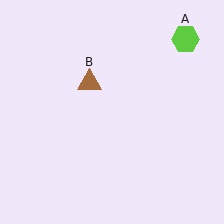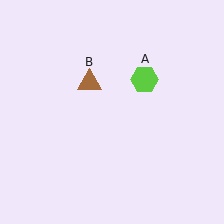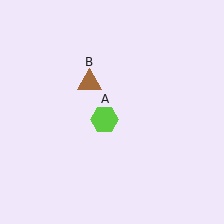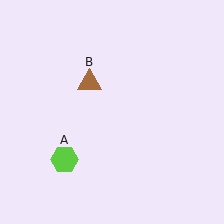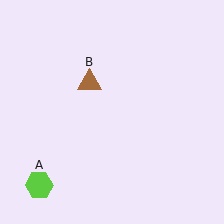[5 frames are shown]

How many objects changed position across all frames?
1 object changed position: lime hexagon (object A).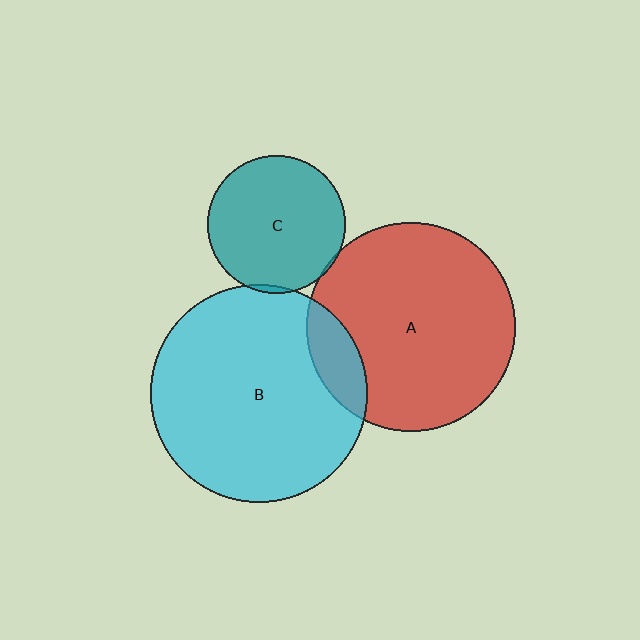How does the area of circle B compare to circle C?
Approximately 2.5 times.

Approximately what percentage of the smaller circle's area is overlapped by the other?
Approximately 5%.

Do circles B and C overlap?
Yes.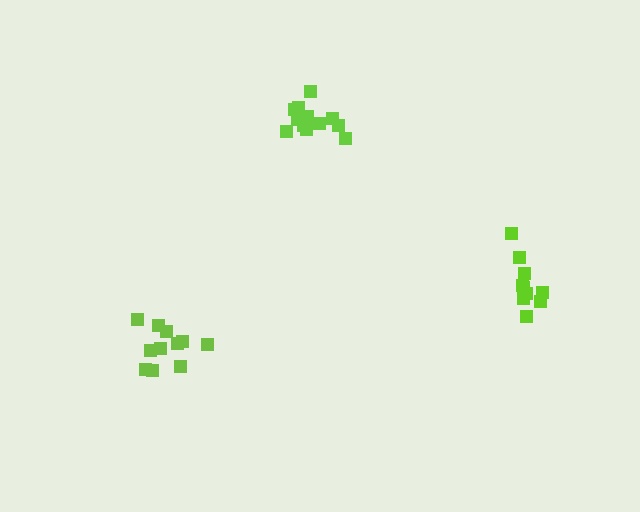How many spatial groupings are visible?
There are 3 spatial groupings.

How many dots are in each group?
Group 1: 12 dots, Group 2: 11 dots, Group 3: 10 dots (33 total).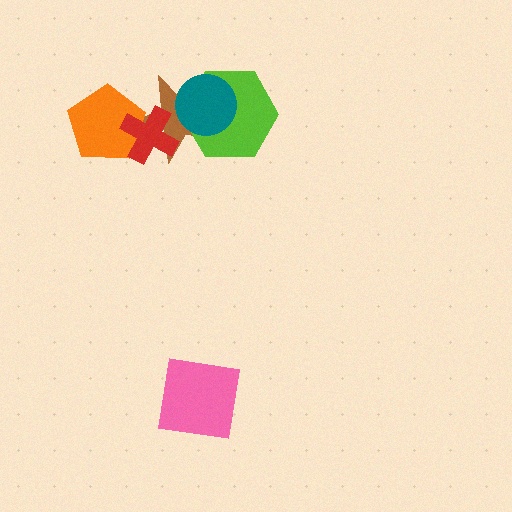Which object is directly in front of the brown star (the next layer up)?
The lime hexagon is directly in front of the brown star.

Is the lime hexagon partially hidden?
Yes, it is partially covered by another shape.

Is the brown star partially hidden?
Yes, it is partially covered by another shape.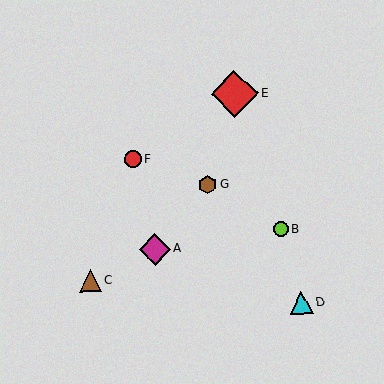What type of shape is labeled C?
Shape C is a brown triangle.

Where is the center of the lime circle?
The center of the lime circle is at (281, 229).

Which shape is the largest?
The red diamond (labeled E) is the largest.